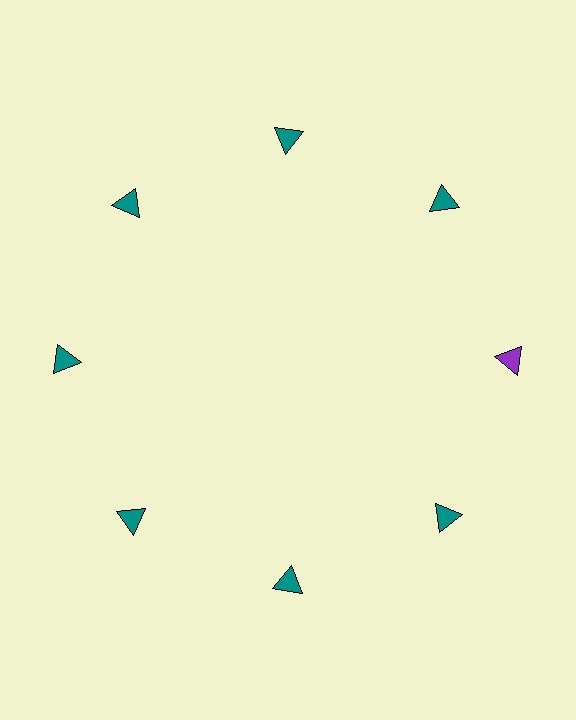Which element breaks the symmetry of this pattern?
The purple triangle at roughly the 3 o'clock position breaks the symmetry. All other shapes are teal triangles.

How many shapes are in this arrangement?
There are 8 shapes arranged in a ring pattern.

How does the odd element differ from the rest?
It has a different color: purple instead of teal.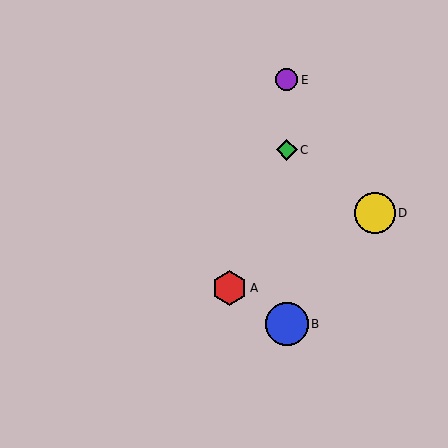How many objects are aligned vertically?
3 objects (B, C, E) are aligned vertically.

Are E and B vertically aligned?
Yes, both are at x≈287.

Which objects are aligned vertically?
Objects B, C, E are aligned vertically.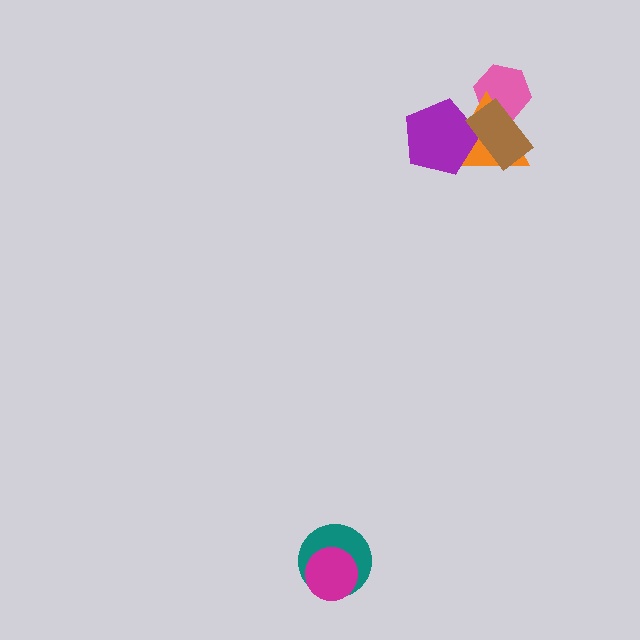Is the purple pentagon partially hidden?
Yes, it is partially covered by another shape.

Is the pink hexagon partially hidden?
Yes, it is partially covered by another shape.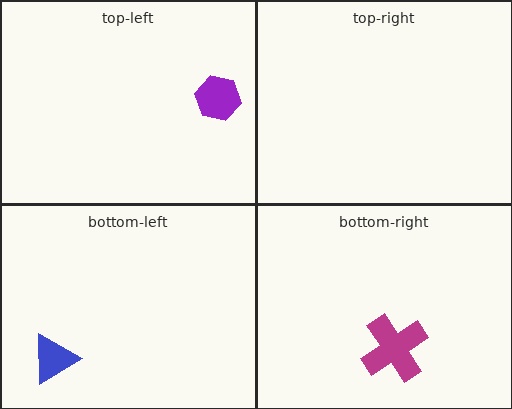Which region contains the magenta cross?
The bottom-right region.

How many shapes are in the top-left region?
1.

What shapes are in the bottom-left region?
The blue triangle.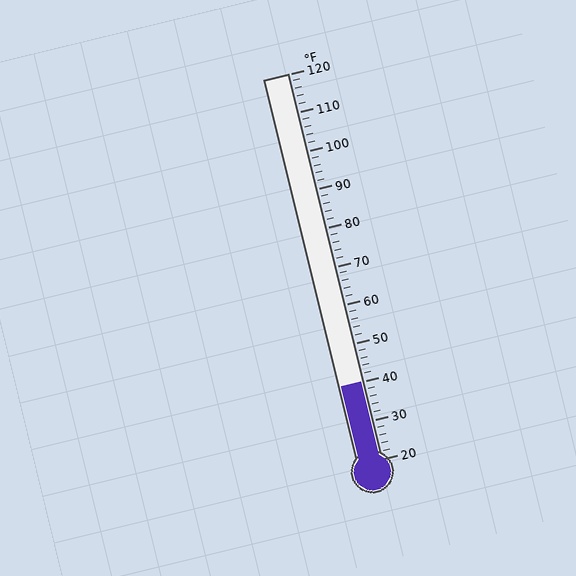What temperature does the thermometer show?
The thermometer shows approximately 40°F.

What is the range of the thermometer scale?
The thermometer scale ranges from 20°F to 120°F.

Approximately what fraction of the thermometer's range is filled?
The thermometer is filled to approximately 20% of its range.